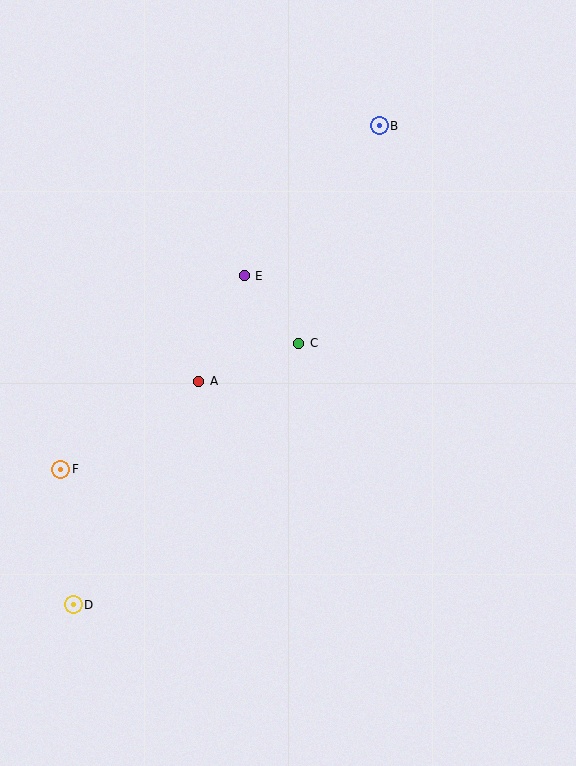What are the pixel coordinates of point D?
Point D is at (73, 605).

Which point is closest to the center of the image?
Point C at (299, 343) is closest to the center.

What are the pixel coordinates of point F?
Point F is at (61, 469).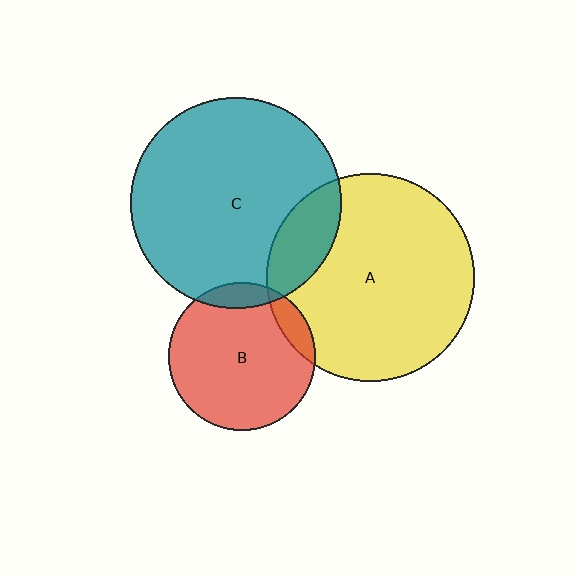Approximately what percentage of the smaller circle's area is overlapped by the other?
Approximately 10%.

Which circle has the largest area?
Circle C (teal).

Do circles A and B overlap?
Yes.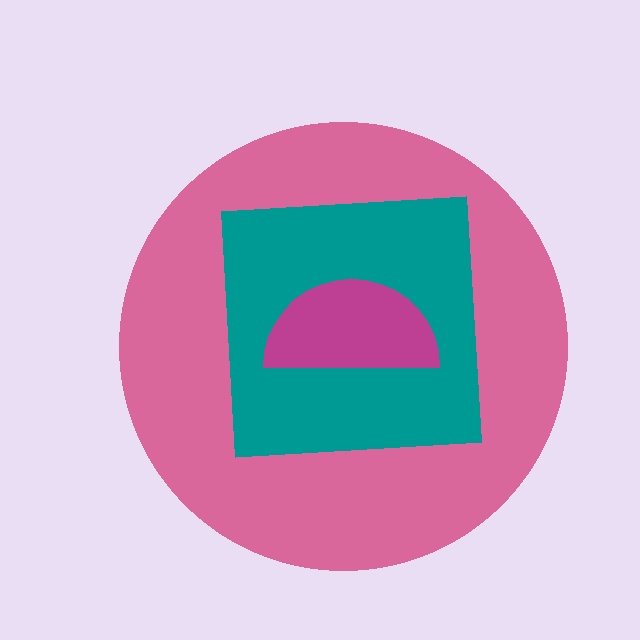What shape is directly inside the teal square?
The magenta semicircle.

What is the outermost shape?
The pink circle.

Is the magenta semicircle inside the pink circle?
Yes.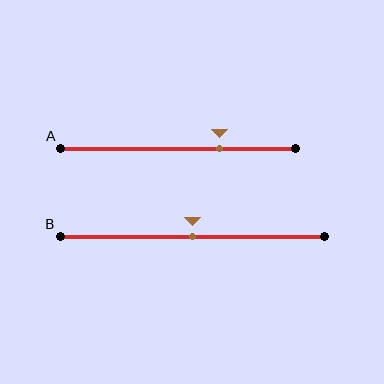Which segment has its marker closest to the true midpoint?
Segment B has its marker closest to the true midpoint.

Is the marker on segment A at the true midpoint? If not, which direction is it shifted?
No, the marker on segment A is shifted to the right by about 18% of the segment length.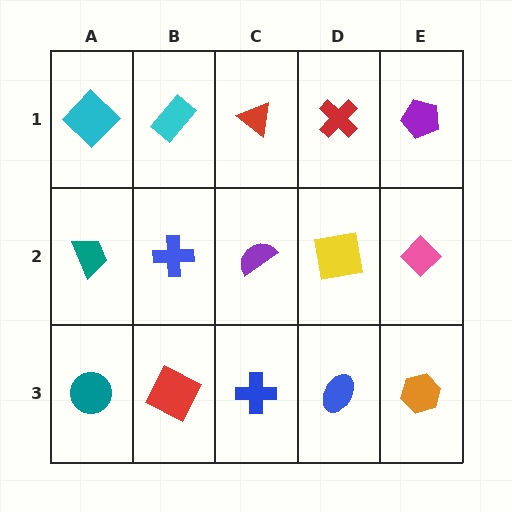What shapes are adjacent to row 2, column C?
A red triangle (row 1, column C), a blue cross (row 3, column C), a blue cross (row 2, column B), a yellow square (row 2, column D).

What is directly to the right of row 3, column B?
A blue cross.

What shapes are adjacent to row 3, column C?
A purple semicircle (row 2, column C), a red square (row 3, column B), a blue ellipse (row 3, column D).